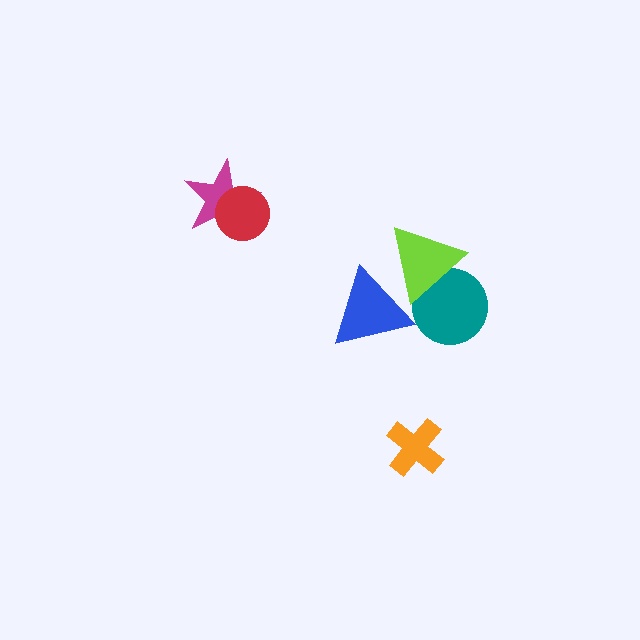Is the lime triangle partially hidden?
Yes, it is partially covered by another shape.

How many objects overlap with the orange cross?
0 objects overlap with the orange cross.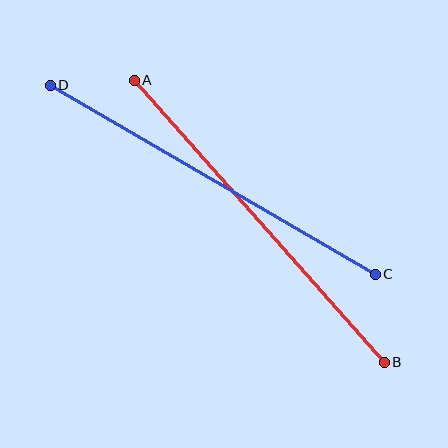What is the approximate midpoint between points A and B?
The midpoint is at approximately (259, 221) pixels.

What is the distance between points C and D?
The distance is approximately 376 pixels.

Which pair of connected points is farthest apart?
Points A and B are farthest apart.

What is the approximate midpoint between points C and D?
The midpoint is at approximately (213, 180) pixels.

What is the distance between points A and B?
The distance is approximately 377 pixels.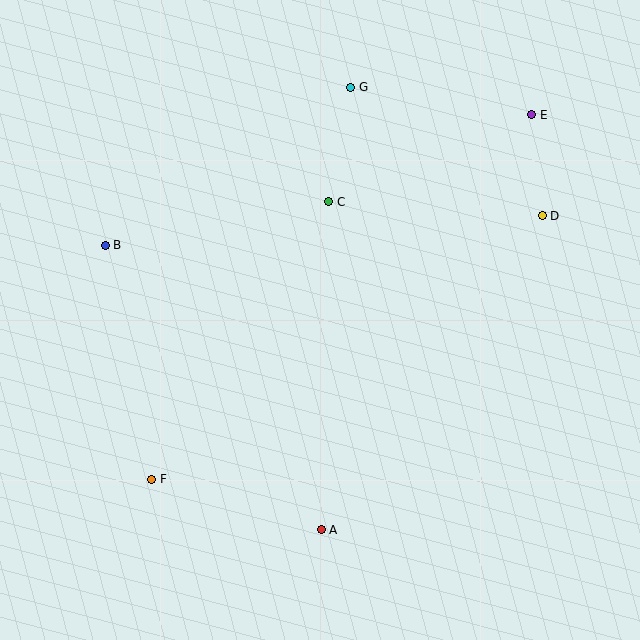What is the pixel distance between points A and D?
The distance between A and D is 384 pixels.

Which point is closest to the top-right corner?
Point E is closest to the top-right corner.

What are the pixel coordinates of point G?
Point G is at (351, 87).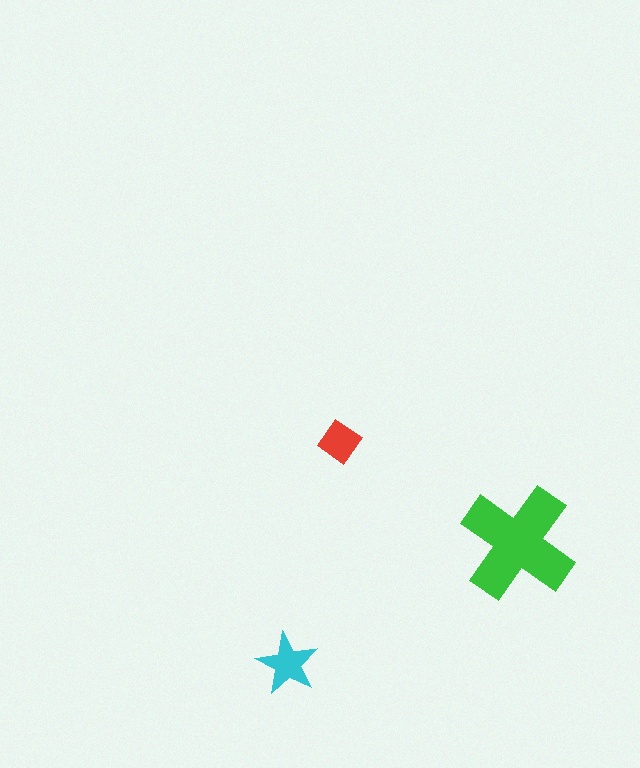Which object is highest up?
The red diamond is topmost.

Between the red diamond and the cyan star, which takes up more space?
The cyan star.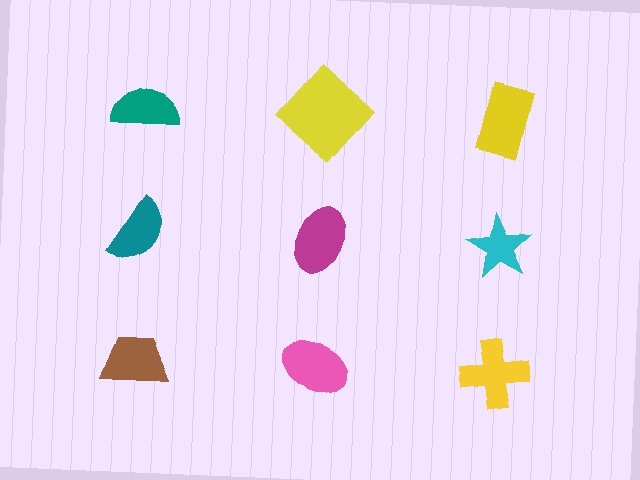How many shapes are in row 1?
3 shapes.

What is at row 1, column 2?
A yellow diamond.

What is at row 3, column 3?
A yellow cross.